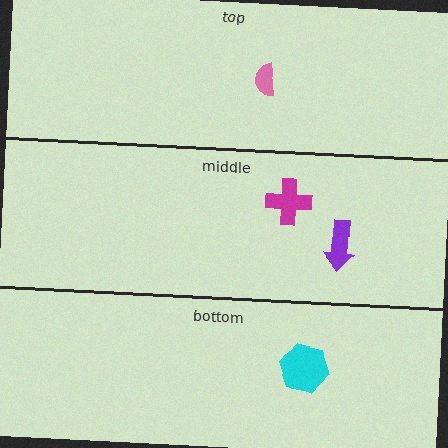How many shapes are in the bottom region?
1.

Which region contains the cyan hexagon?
The bottom region.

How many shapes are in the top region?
1.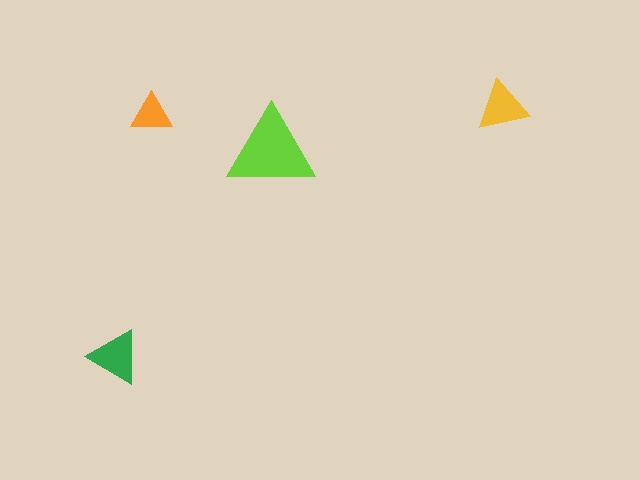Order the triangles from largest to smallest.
the lime one, the green one, the yellow one, the orange one.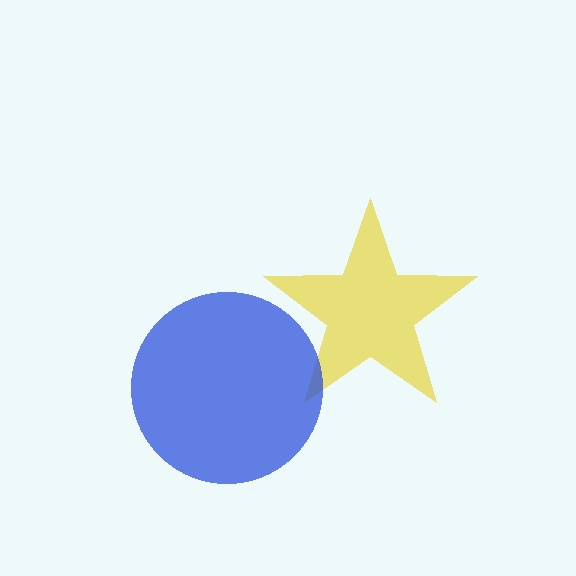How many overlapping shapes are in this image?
There are 2 overlapping shapes in the image.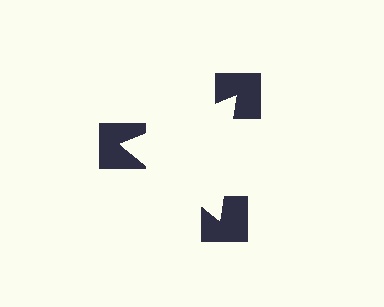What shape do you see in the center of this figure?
An illusory triangle — its edges are inferred from the aligned wedge cuts in the notched squares, not physically drawn.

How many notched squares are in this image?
There are 3 — one at each vertex of the illusory triangle.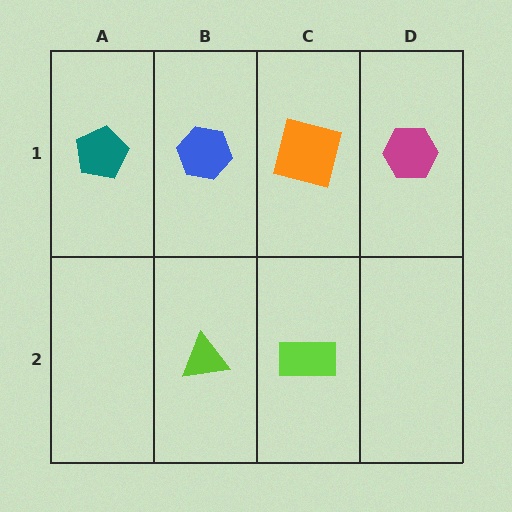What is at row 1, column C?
An orange square.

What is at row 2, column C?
A lime rectangle.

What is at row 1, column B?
A blue hexagon.